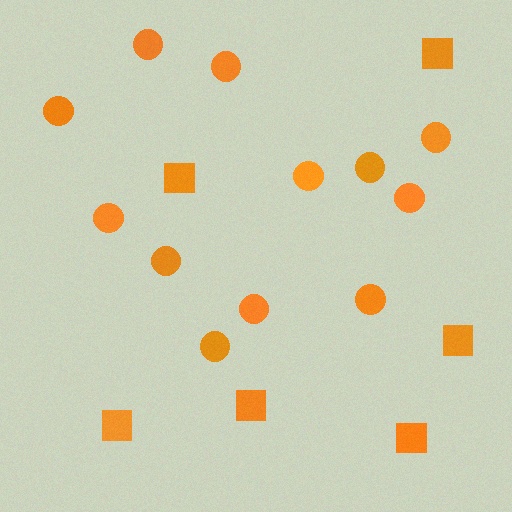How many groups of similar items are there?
There are 2 groups: one group of circles (12) and one group of squares (6).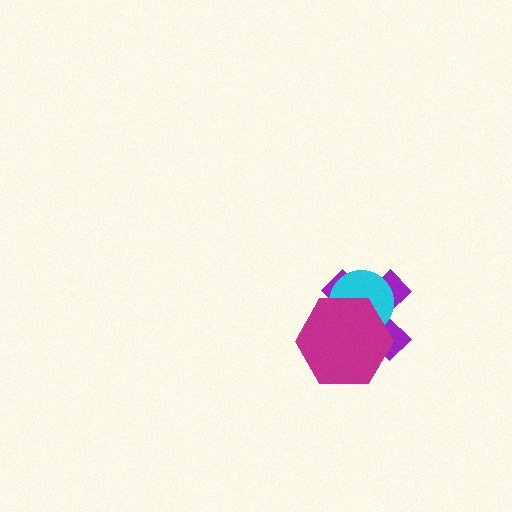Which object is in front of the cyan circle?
The magenta hexagon is in front of the cyan circle.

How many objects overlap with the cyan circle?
2 objects overlap with the cyan circle.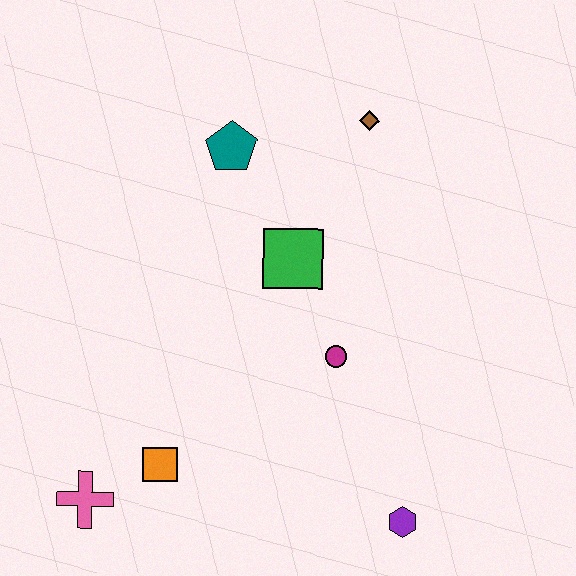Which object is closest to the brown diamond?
The teal pentagon is closest to the brown diamond.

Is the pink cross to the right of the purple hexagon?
No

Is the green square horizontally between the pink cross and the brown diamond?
Yes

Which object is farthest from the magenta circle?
The pink cross is farthest from the magenta circle.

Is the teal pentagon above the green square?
Yes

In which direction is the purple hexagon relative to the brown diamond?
The purple hexagon is below the brown diamond.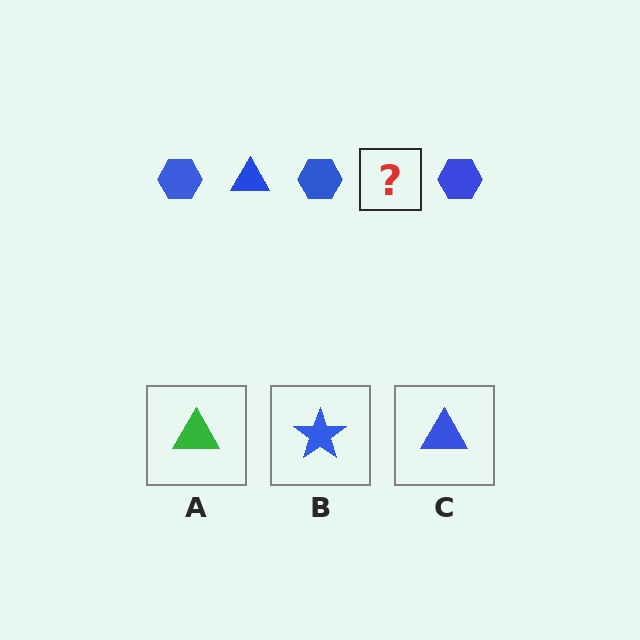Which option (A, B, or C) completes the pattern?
C.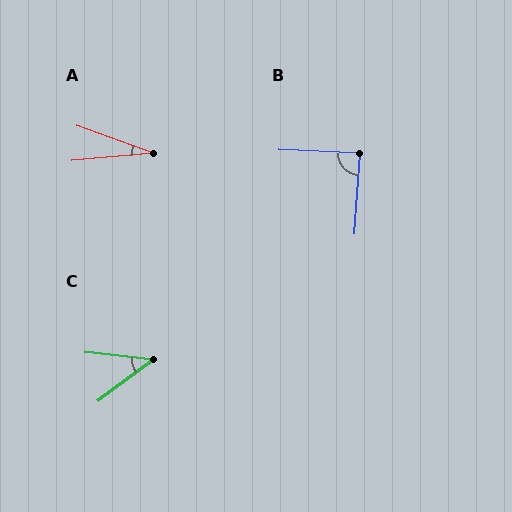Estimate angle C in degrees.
Approximately 43 degrees.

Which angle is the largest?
B, at approximately 88 degrees.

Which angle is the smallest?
A, at approximately 25 degrees.